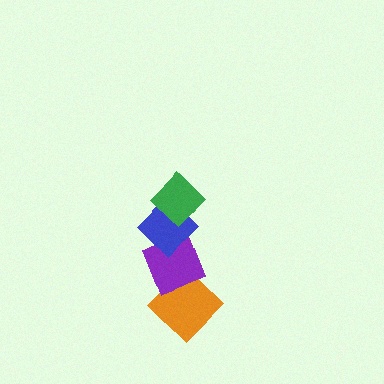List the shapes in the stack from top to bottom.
From top to bottom: the green diamond, the blue diamond, the purple diamond, the orange diamond.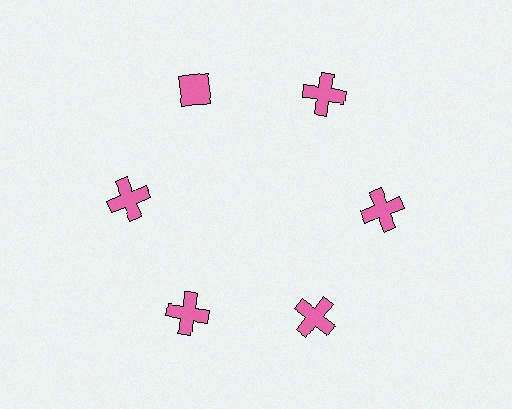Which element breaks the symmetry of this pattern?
The pink diamond at roughly the 11 o'clock position breaks the symmetry. All other shapes are pink crosses.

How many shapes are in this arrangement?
There are 6 shapes arranged in a ring pattern.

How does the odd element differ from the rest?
It has a different shape: diamond instead of cross.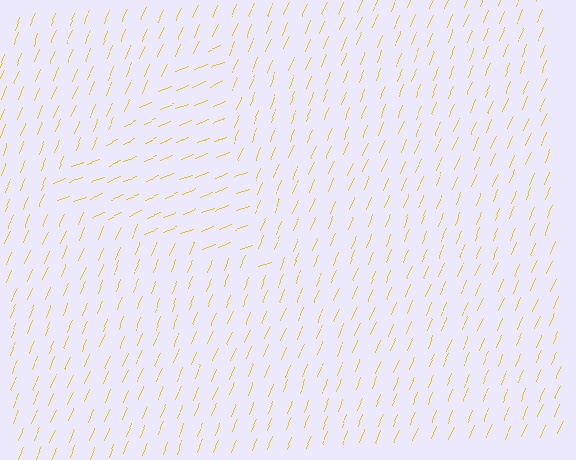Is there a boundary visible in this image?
Yes, there is a texture boundary formed by a change in line orientation.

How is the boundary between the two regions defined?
The boundary is defined purely by a change in line orientation (approximately 45 degrees difference). All lines are the same color and thickness.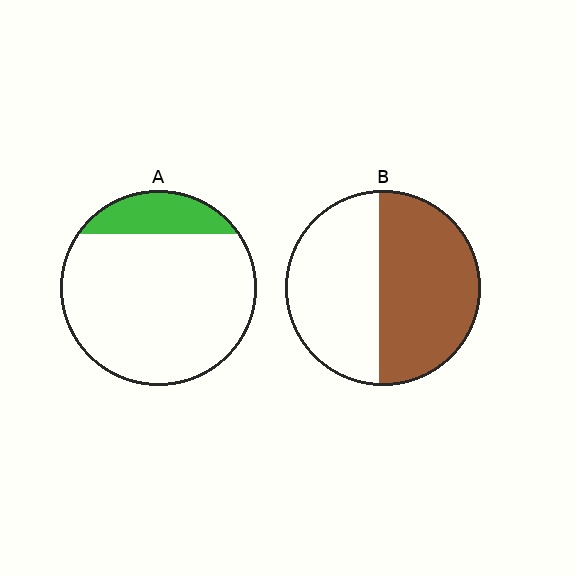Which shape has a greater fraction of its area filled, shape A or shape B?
Shape B.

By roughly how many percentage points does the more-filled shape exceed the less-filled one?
By roughly 35 percentage points (B over A).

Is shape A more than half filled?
No.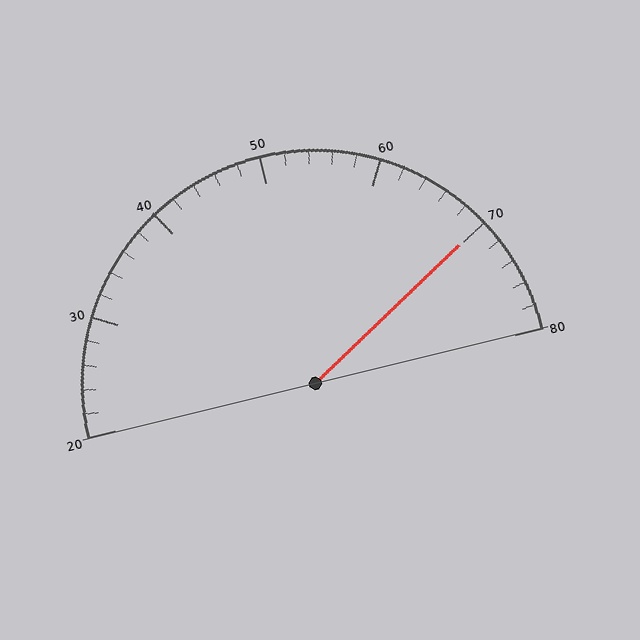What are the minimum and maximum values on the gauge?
The gauge ranges from 20 to 80.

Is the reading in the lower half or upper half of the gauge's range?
The reading is in the upper half of the range (20 to 80).